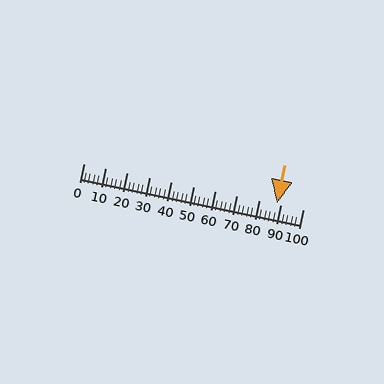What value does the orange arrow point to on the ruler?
The orange arrow points to approximately 88.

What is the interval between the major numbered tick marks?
The major tick marks are spaced 10 units apart.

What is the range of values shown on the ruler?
The ruler shows values from 0 to 100.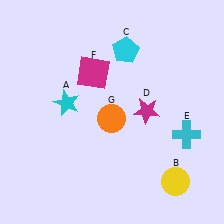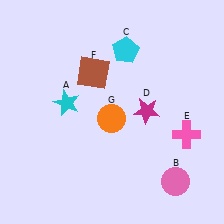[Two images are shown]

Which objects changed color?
B changed from yellow to pink. E changed from cyan to pink. F changed from magenta to brown.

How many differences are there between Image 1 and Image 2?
There are 3 differences between the two images.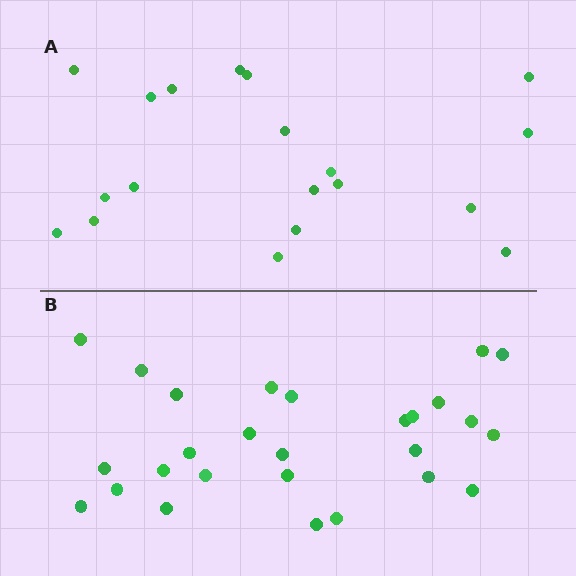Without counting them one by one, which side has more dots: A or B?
Region B (the bottom region) has more dots.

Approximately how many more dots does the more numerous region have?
Region B has roughly 8 or so more dots than region A.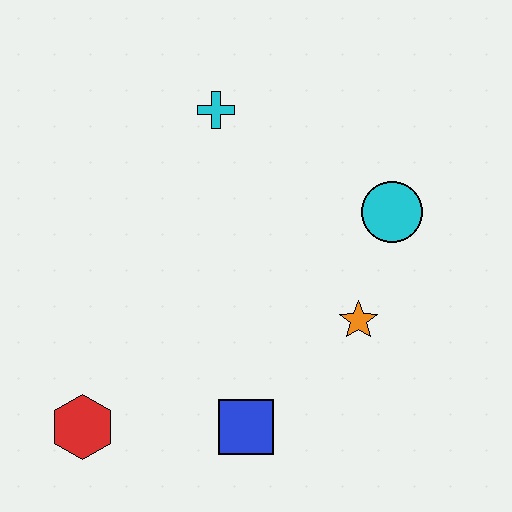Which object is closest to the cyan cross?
The cyan circle is closest to the cyan cross.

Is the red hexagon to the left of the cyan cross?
Yes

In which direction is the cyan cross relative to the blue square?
The cyan cross is above the blue square.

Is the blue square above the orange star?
No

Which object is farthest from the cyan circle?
The red hexagon is farthest from the cyan circle.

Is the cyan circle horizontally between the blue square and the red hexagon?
No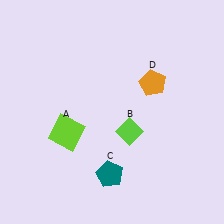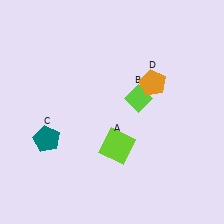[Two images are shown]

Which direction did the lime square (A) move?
The lime square (A) moved right.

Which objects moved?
The objects that moved are: the lime square (A), the lime diamond (B), the teal pentagon (C).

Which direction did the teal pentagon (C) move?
The teal pentagon (C) moved left.